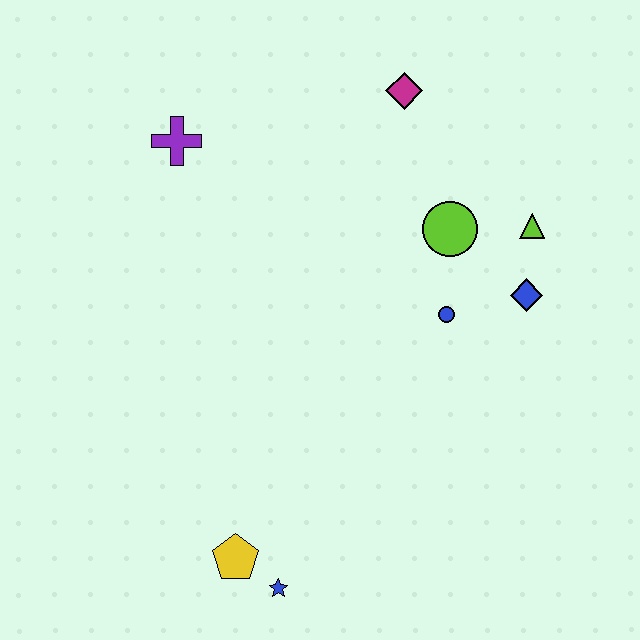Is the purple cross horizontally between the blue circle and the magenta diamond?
No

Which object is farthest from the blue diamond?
The yellow pentagon is farthest from the blue diamond.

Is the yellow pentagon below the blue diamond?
Yes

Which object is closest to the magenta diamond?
The lime circle is closest to the magenta diamond.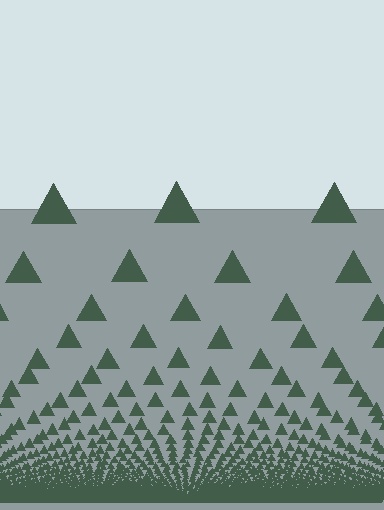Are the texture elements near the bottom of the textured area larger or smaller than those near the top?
Smaller. The gradient is inverted — elements near the bottom are smaller and denser.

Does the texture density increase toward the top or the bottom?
Density increases toward the bottom.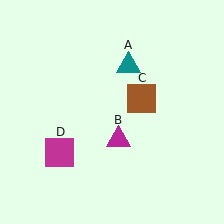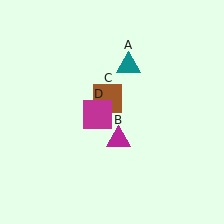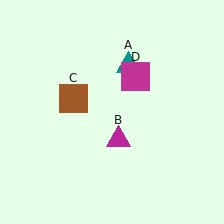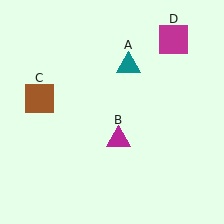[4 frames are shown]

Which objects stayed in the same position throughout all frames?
Teal triangle (object A) and magenta triangle (object B) remained stationary.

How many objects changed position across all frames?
2 objects changed position: brown square (object C), magenta square (object D).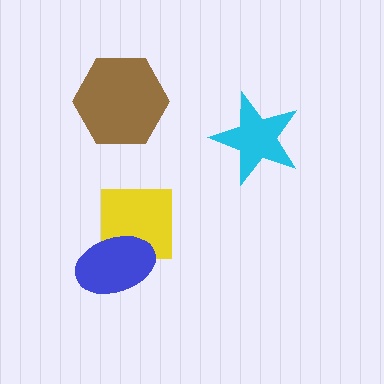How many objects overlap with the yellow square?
1 object overlaps with the yellow square.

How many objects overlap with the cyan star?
0 objects overlap with the cyan star.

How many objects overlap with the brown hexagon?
0 objects overlap with the brown hexagon.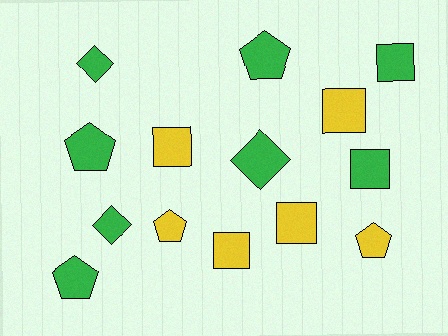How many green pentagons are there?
There are 3 green pentagons.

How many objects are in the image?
There are 14 objects.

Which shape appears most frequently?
Square, with 6 objects.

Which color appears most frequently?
Green, with 8 objects.